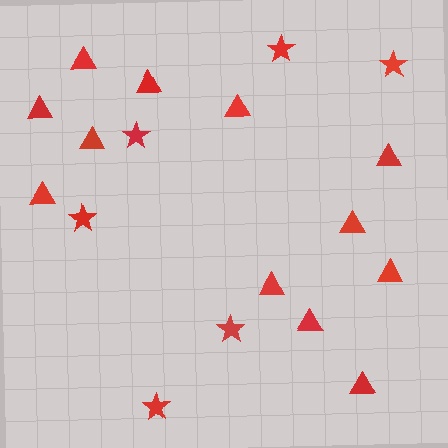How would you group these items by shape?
There are 2 groups: one group of stars (6) and one group of triangles (12).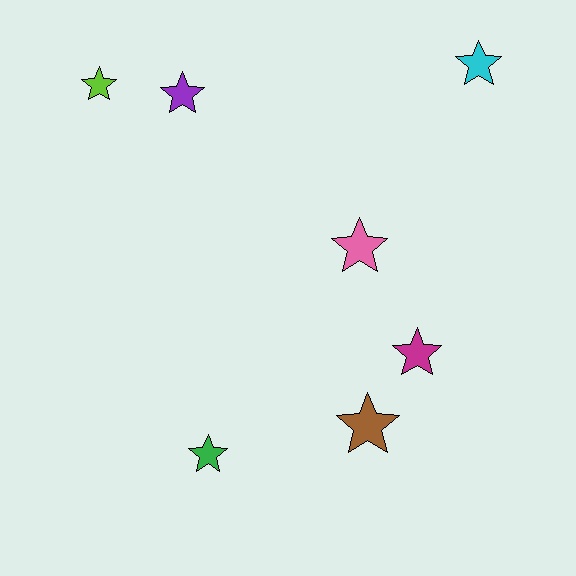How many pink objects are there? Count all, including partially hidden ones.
There is 1 pink object.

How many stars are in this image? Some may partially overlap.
There are 7 stars.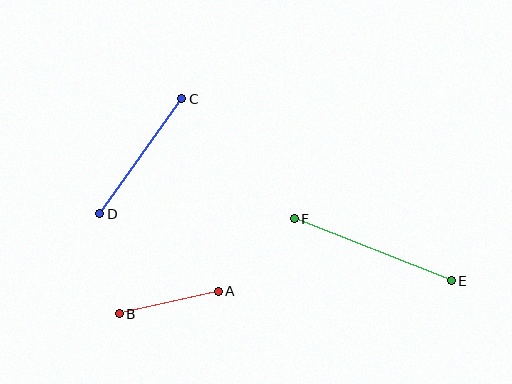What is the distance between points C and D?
The distance is approximately 141 pixels.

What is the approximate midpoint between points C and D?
The midpoint is at approximately (141, 156) pixels.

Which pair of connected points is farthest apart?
Points E and F are farthest apart.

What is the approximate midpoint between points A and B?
The midpoint is at approximately (169, 303) pixels.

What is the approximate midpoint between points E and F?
The midpoint is at approximately (373, 250) pixels.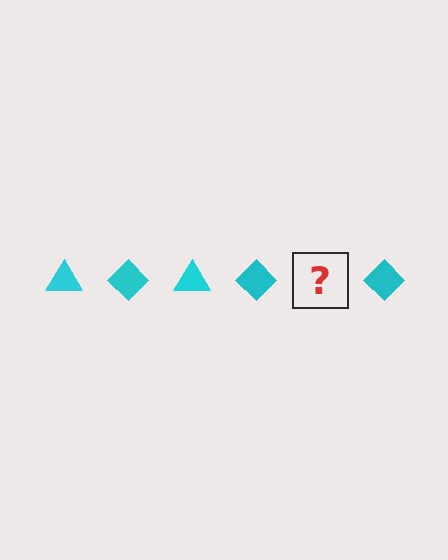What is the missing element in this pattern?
The missing element is a cyan triangle.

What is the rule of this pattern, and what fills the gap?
The rule is that the pattern cycles through triangle, diamond shapes in cyan. The gap should be filled with a cyan triangle.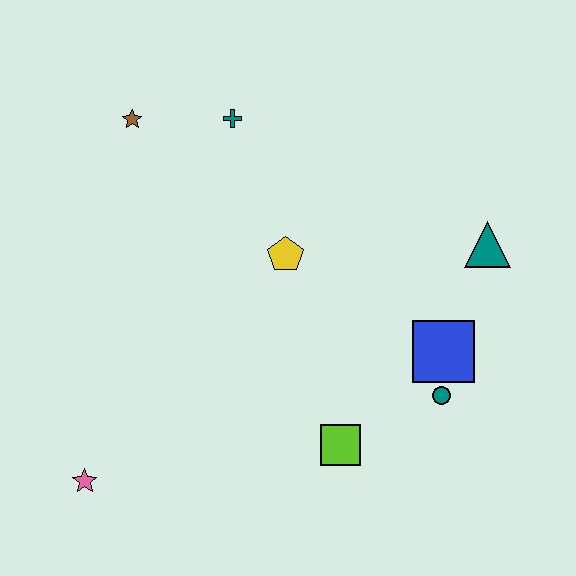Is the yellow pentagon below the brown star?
Yes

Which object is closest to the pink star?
The lime square is closest to the pink star.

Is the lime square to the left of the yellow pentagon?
No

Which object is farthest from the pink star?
The teal triangle is farthest from the pink star.